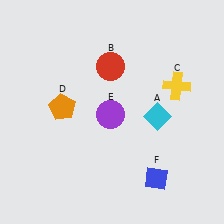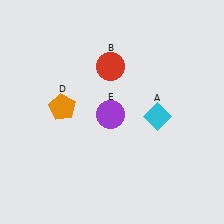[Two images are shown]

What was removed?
The yellow cross (C), the blue diamond (F) were removed in Image 2.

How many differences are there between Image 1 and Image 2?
There are 2 differences between the two images.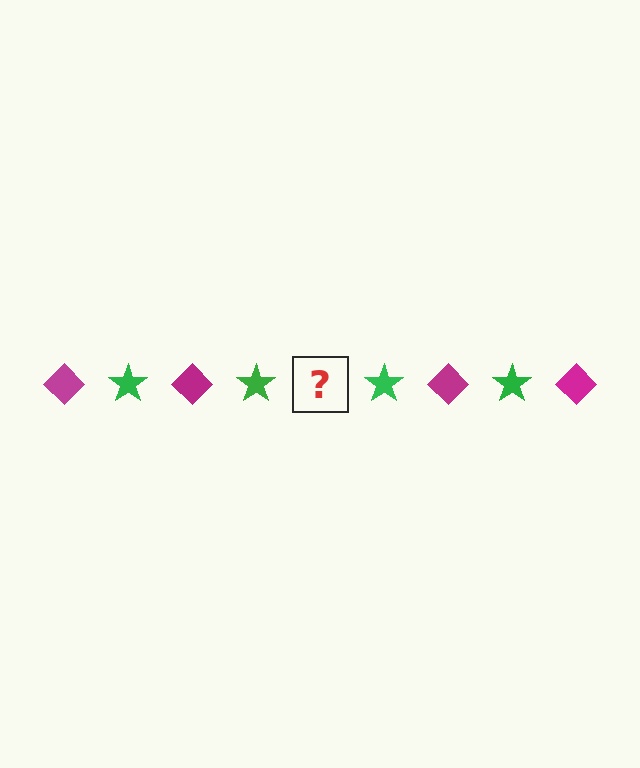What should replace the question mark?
The question mark should be replaced with a magenta diamond.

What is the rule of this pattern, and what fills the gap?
The rule is that the pattern alternates between magenta diamond and green star. The gap should be filled with a magenta diamond.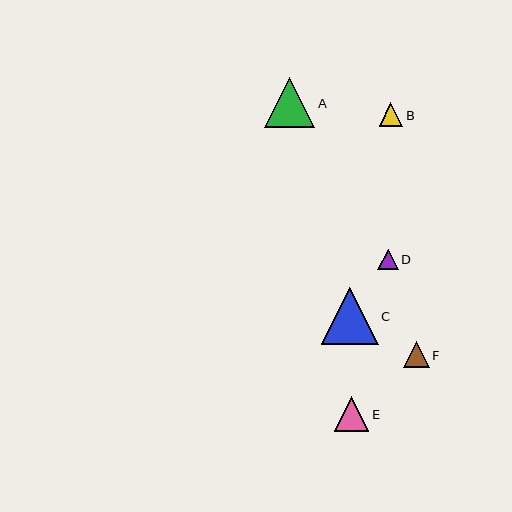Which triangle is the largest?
Triangle C is the largest with a size of approximately 57 pixels.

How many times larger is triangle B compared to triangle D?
Triangle B is approximately 1.1 times the size of triangle D.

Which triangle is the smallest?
Triangle D is the smallest with a size of approximately 21 pixels.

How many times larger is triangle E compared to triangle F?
Triangle E is approximately 1.3 times the size of triangle F.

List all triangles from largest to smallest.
From largest to smallest: C, A, E, F, B, D.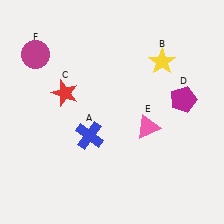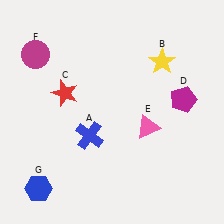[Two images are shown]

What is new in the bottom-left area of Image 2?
A blue hexagon (G) was added in the bottom-left area of Image 2.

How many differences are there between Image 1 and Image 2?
There is 1 difference between the two images.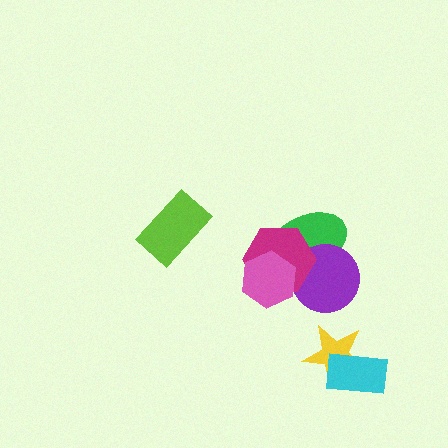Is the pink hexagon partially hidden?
No, no other shape covers it.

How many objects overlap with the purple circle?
2 objects overlap with the purple circle.